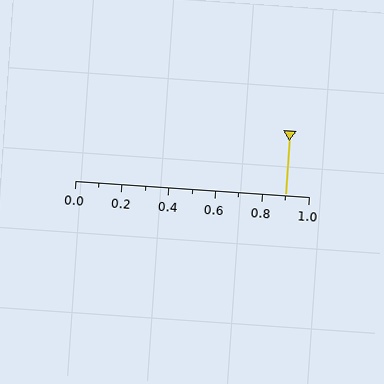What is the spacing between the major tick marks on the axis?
The major ticks are spaced 0.2 apart.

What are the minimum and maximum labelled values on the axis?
The axis runs from 0.0 to 1.0.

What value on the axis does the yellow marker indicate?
The marker indicates approximately 0.9.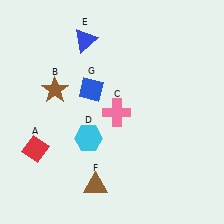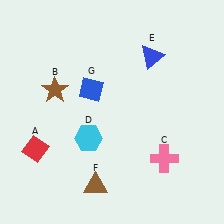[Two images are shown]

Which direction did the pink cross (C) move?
The pink cross (C) moved right.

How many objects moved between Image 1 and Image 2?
2 objects moved between the two images.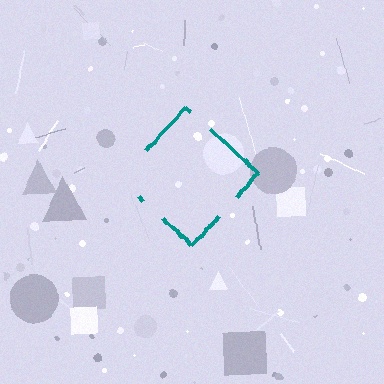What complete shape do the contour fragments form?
The contour fragments form a diamond.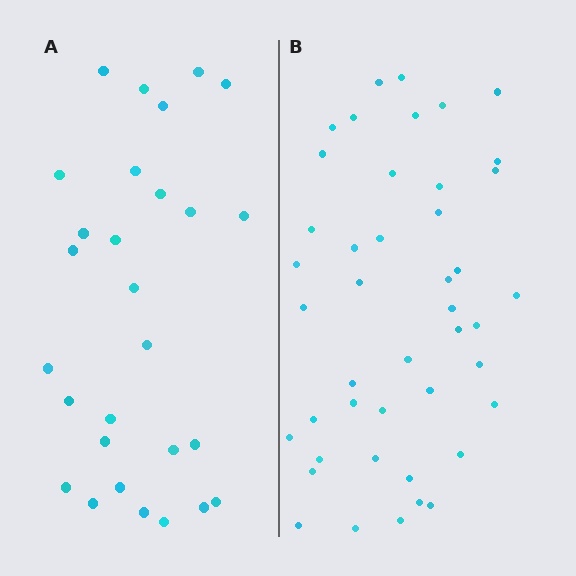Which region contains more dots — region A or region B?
Region B (the right region) has more dots.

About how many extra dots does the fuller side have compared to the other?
Region B has approximately 15 more dots than region A.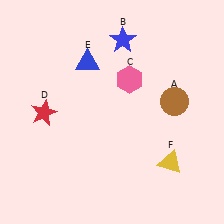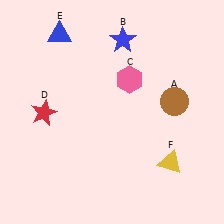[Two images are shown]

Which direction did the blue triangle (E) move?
The blue triangle (E) moved up.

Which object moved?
The blue triangle (E) moved up.